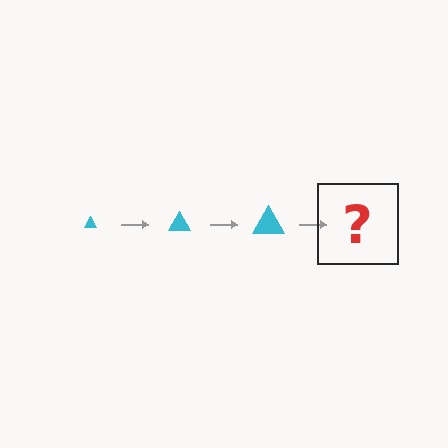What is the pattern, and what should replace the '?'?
The pattern is that the triangle gets progressively larger each step. The '?' should be a cyan triangle, larger than the previous one.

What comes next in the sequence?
The next element should be a cyan triangle, larger than the previous one.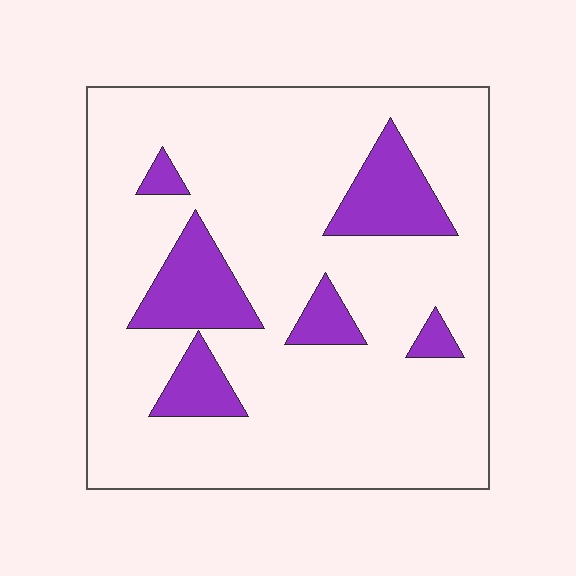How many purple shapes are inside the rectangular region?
6.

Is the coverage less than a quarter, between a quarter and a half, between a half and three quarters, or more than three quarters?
Less than a quarter.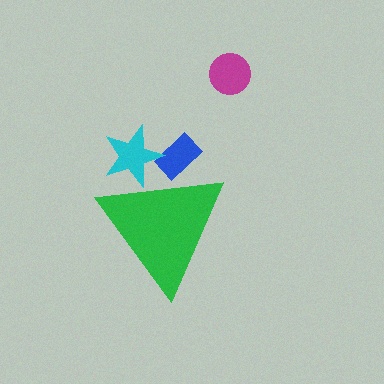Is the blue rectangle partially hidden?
Yes, the blue rectangle is partially hidden behind the green triangle.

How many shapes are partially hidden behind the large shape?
2 shapes are partially hidden.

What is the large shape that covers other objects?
A green triangle.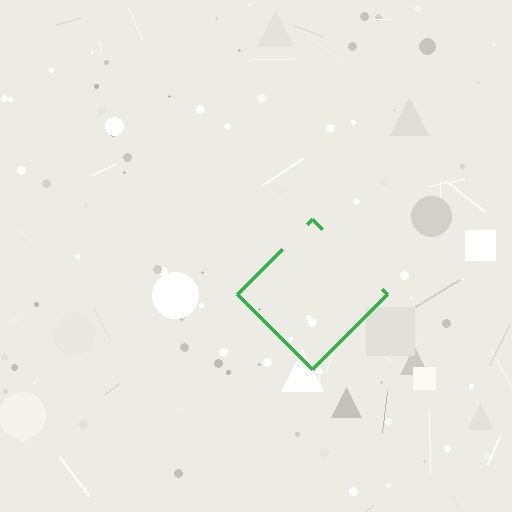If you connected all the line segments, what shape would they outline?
They would outline a diamond.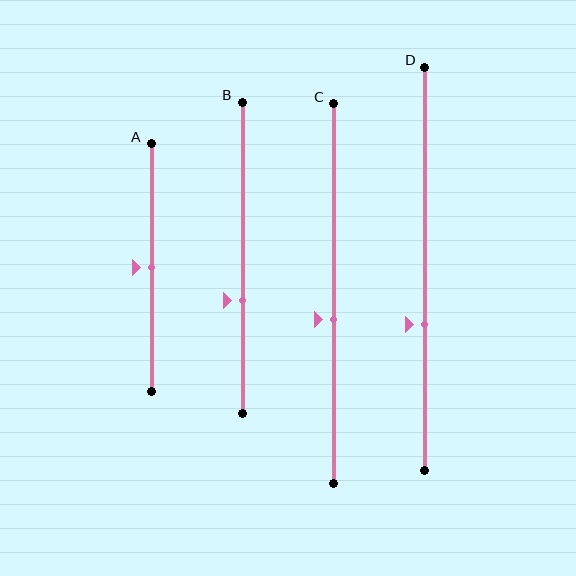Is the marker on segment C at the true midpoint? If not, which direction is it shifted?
No, the marker on segment C is shifted downward by about 7% of the segment length.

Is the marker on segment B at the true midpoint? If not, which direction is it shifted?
No, the marker on segment B is shifted downward by about 14% of the segment length.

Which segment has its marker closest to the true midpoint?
Segment A has its marker closest to the true midpoint.